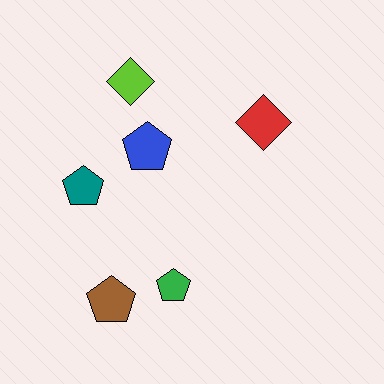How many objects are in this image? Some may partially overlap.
There are 6 objects.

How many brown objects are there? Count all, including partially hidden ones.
There is 1 brown object.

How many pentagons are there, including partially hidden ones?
There are 4 pentagons.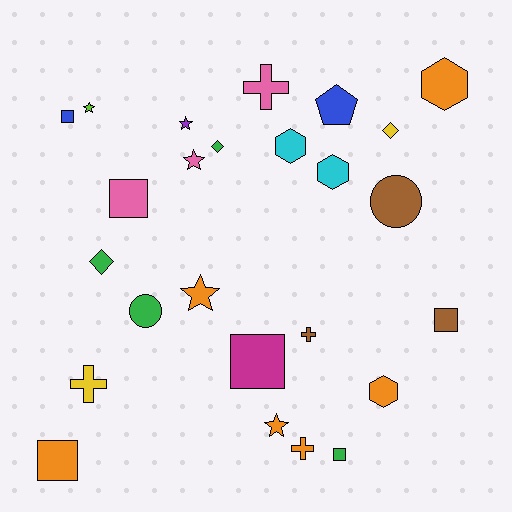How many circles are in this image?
There are 2 circles.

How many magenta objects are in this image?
There is 1 magenta object.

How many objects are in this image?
There are 25 objects.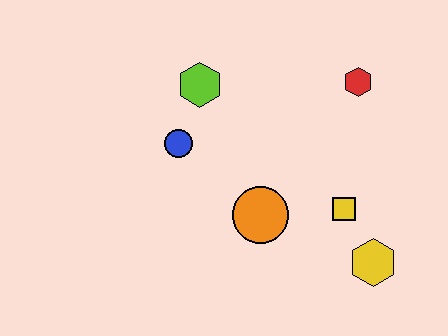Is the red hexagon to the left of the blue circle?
No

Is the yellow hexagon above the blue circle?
No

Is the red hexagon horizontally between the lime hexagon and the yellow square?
No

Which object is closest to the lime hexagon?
The blue circle is closest to the lime hexagon.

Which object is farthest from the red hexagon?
The blue circle is farthest from the red hexagon.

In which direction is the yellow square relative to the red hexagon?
The yellow square is below the red hexagon.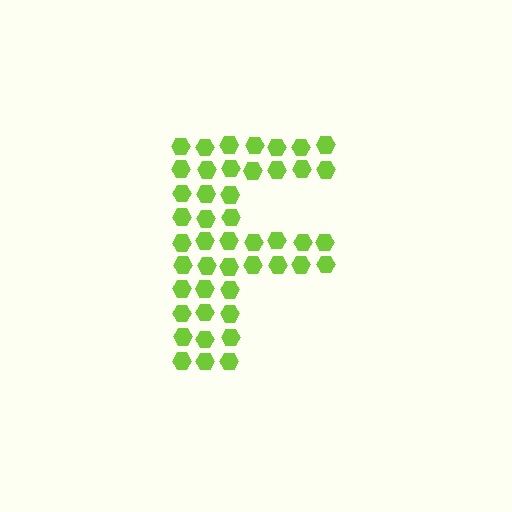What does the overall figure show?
The overall figure shows the letter F.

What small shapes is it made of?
It is made of small hexagons.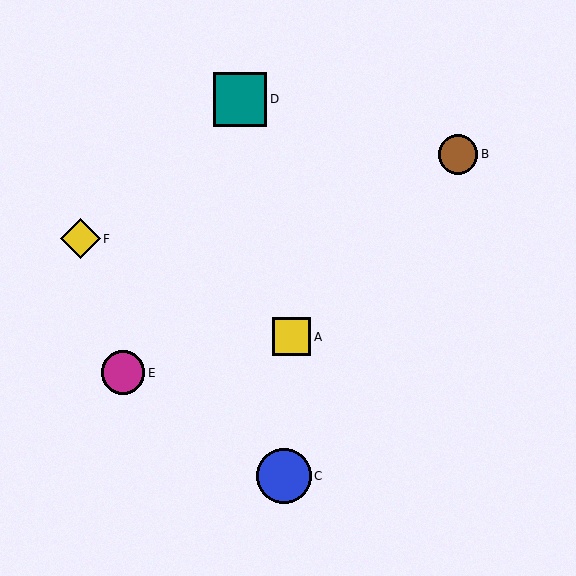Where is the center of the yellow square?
The center of the yellow square is at (292, 337).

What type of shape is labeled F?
Shape F is a yellow diamond.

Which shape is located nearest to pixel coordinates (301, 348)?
The yellow square (labeled A) at (292, 337) is nearest to that location.